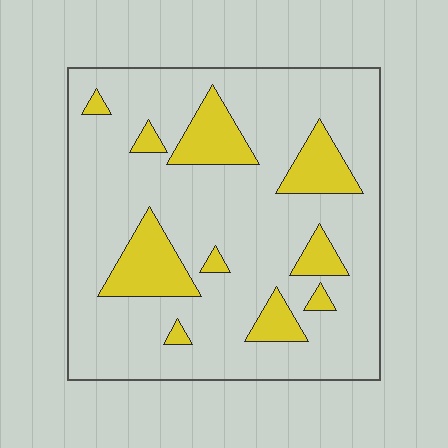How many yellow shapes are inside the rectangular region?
10.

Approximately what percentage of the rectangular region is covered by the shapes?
Approximately 20%.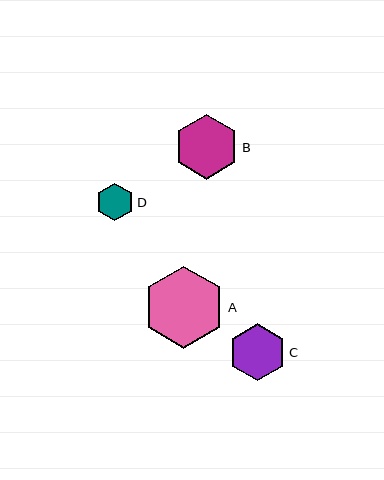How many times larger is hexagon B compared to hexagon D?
Hexagon B is approximately 1.7 times the size of hexagon D.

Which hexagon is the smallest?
Hexagon D is the smallest with a size of approximately 37 pixels.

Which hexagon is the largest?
Hexagon A is the largest with a size of approximately 82 pixels.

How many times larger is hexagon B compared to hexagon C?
Hexagon B is approximately 1.1 times the size of hexagon C.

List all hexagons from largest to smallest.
From largest to smallest: A, B, C, D.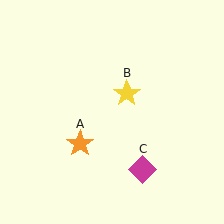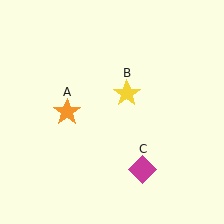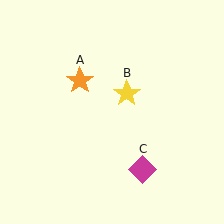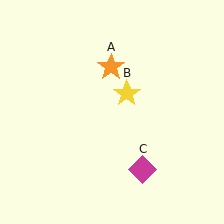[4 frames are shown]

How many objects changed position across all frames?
1 object changed position: orange star (object A).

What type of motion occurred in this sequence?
The orange star (object A) rotated clockwise around the center of the scene.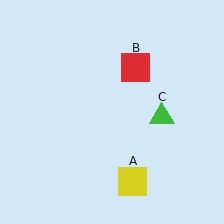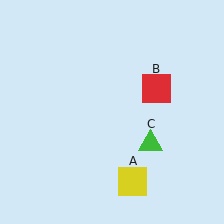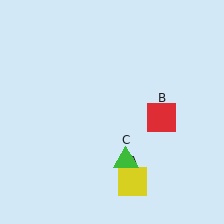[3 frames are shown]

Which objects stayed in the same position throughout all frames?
Yellow square (object A) remained stationary.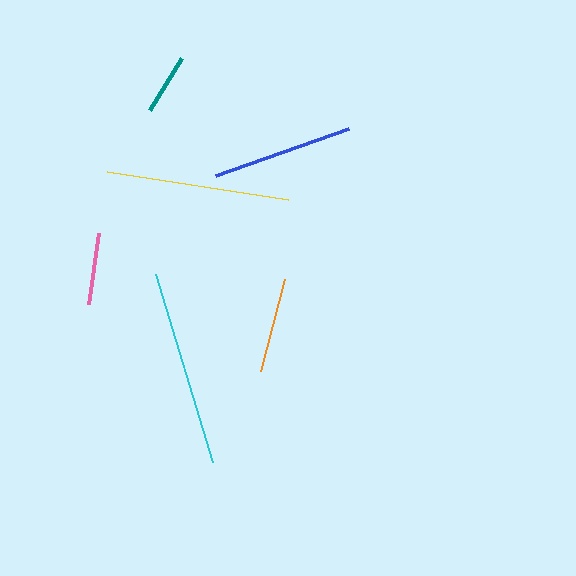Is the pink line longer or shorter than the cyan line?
The cyan line is longer than the pink line.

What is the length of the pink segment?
The pink segment is approximately 72 pixels long.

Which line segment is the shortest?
The teal line is the shortest at approximately 61 pixels.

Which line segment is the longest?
The cyan line is the longest at approximately 196 pixels.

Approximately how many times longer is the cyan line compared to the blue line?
The cyan line is approximately 1.4 times the length of the blue line.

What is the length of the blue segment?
The blue segment is approximately 141 pixels long.